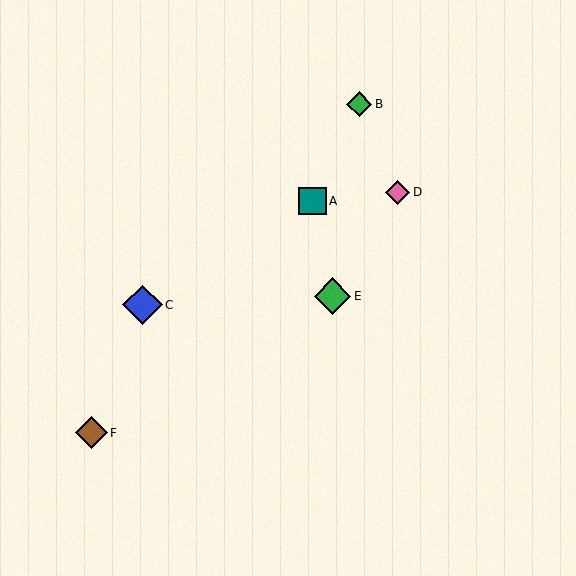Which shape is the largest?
The blue diamond (labeled C) is the largest.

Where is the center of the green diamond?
The center of the green diamond is at (333, 296).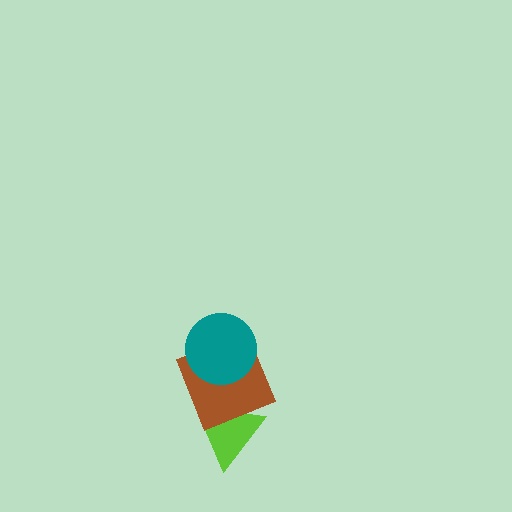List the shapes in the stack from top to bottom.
From top to bottom: the teal circle, the brown square, the lime triangle.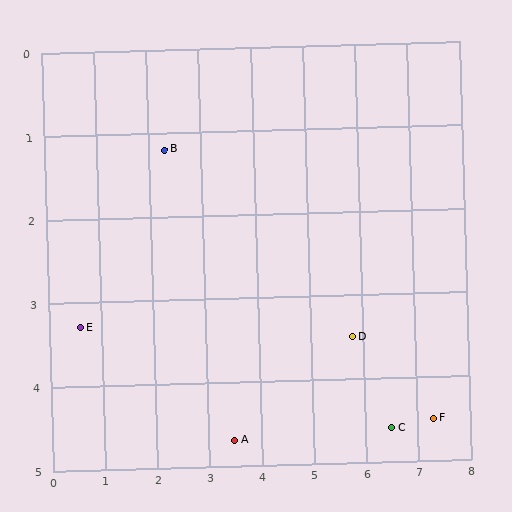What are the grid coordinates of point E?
Point E is at approximately (0.6, 3.3).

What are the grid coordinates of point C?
Point C is at approximately (6.5, 4.6).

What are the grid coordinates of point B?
Point B is at approximately (2.3, 1.2).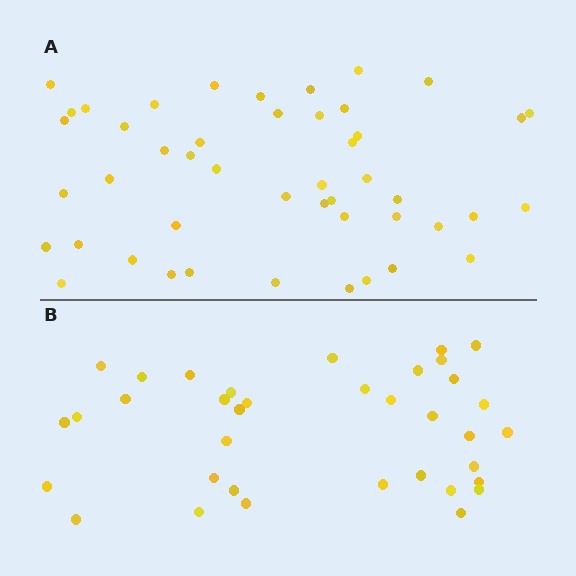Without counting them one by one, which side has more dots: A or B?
Region A (the top region) has more dots.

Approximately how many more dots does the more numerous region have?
Region A has roughly 12 or so more dots than region B.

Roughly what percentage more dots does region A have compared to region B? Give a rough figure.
About 30% more.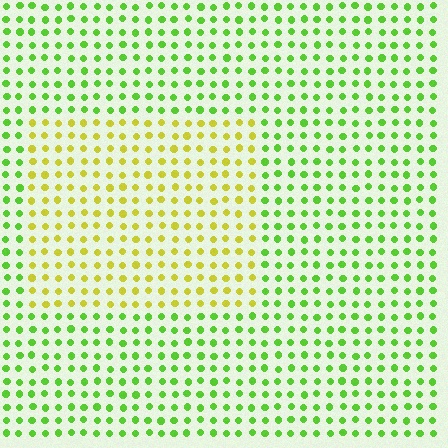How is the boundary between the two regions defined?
The boundary is defined purely by a slight shift in hue (about 44 degrees). Spacing, size, and orientation are identical on both sides.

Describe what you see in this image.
The image is filled with small lime elements in a uniform arrangement. A rectangle-shaped region is visible where the elements are tinted to a slightly different hue, forming a subtle color boundary.